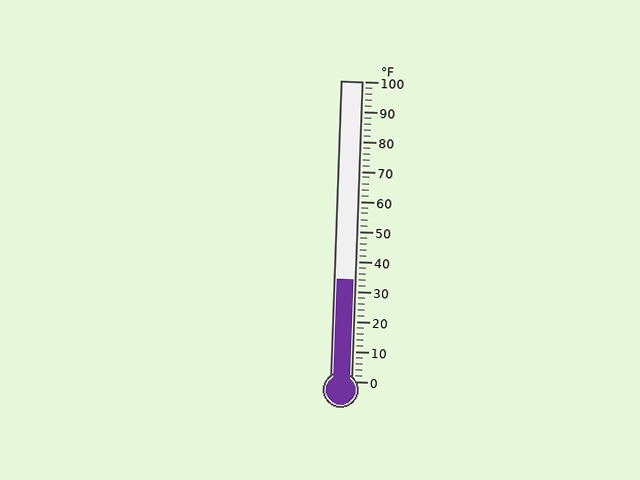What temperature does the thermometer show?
The thermometer shows approximately 34°F.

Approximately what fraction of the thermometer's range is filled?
The thermometer is filled to approximately 35% of its range.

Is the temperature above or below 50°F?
The temperature is below 50°F.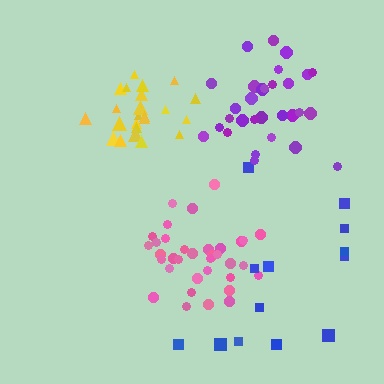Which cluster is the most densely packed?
Yellow.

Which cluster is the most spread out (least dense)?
Blue.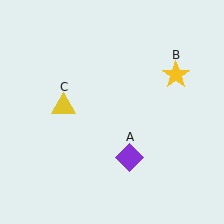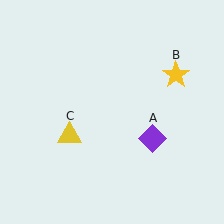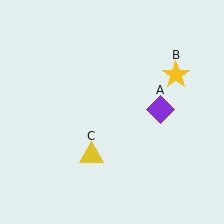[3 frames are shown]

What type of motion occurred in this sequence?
The purple diamond (object A), yellow triangle (object C) rotated counterclockwise around the center of the scene.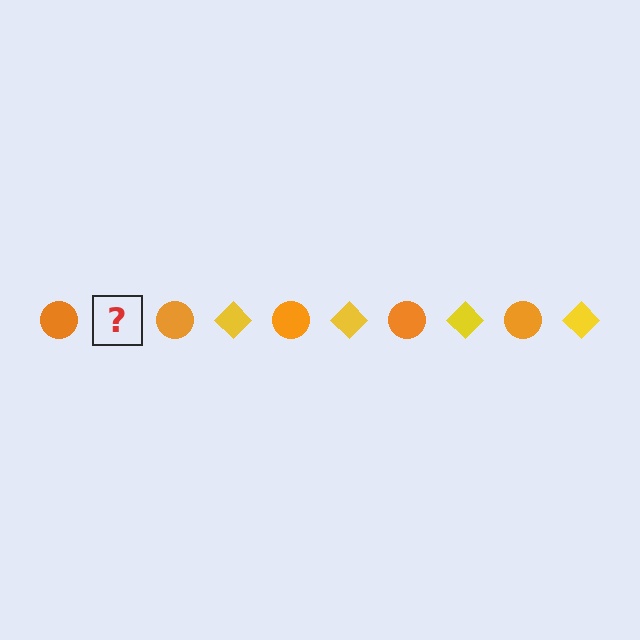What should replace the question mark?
The question mark should be replaced with a yellow diamond.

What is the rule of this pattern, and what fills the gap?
The rule is that the pattern alternates between orange circle and yellow diamond. The gap should be filled with a yellow diamond.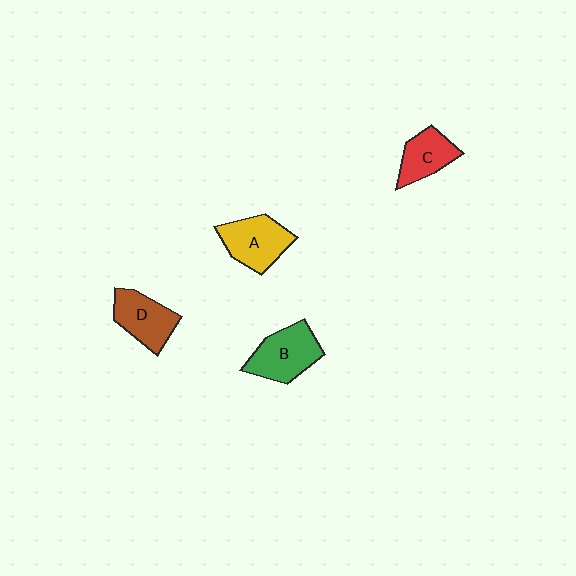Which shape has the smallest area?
Shape C (red).